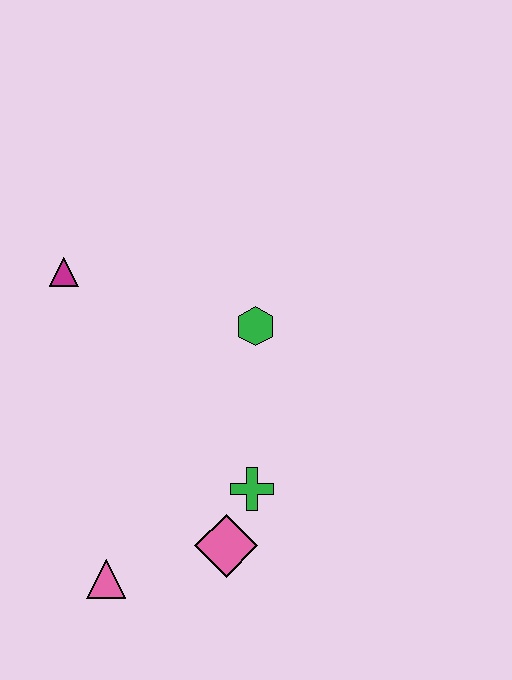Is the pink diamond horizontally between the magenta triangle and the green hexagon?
Yes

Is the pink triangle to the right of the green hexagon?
No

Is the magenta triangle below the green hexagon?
No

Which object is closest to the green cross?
The pink diamond is closest to the green cross.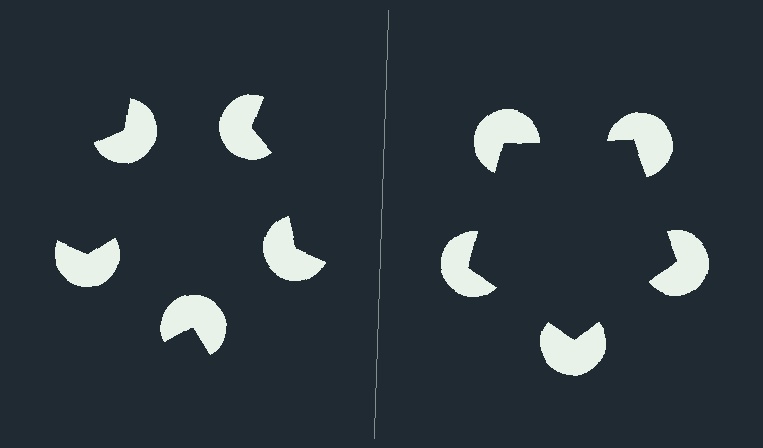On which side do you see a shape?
An illusory pentagon appears on the right side. On the left side the wedge cuts are rotated, so no coherent shape forms.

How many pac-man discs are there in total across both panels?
10 — 5 on each side.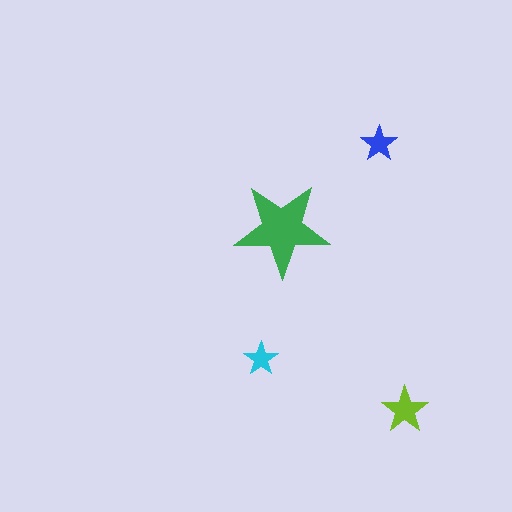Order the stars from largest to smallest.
the green one, the lime one, the blue one, the cyan one.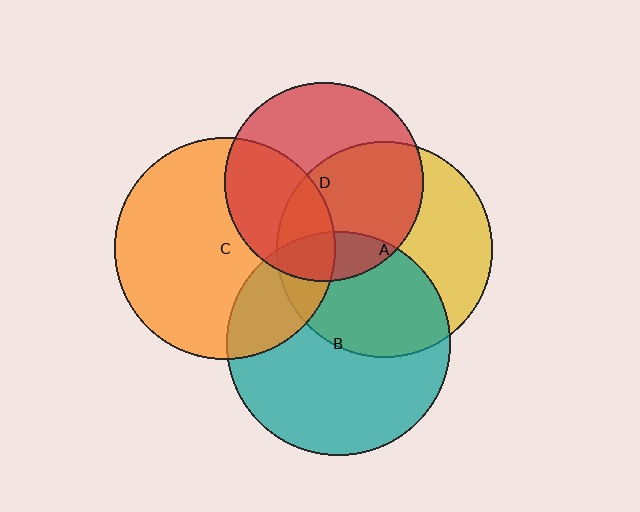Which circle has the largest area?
Circle B (teal).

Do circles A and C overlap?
Yes.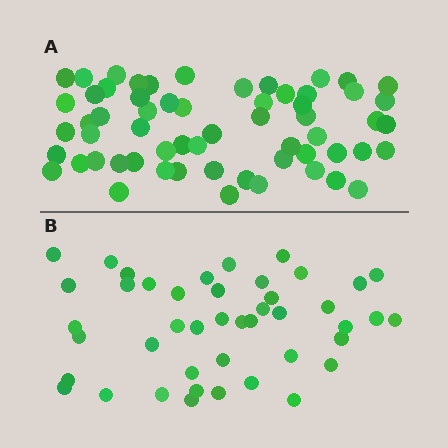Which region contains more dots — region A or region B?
Region A (the top region) has more dots.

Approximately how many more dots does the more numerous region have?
Region A has approximately 15 more dots than region B.